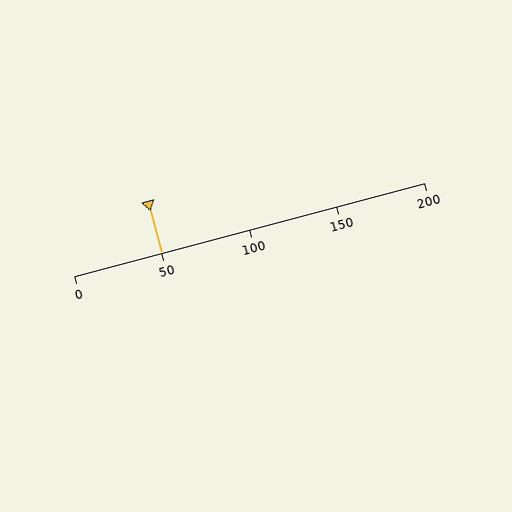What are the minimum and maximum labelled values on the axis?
The axis runs from 0 to 200.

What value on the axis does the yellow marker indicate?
The marker indicates approximately 50.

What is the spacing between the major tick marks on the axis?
The major ticks are spaced 50 apart.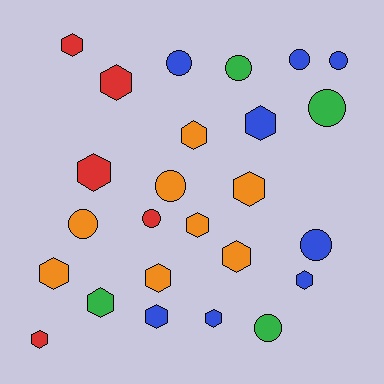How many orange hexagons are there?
There are 6 orange hexagons.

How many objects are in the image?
There are 25 objects.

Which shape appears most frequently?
Hexagon, with 15 objects.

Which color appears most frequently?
Orange, with 8 objects.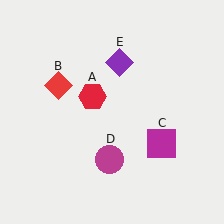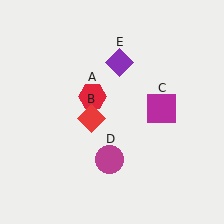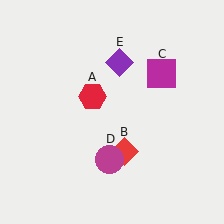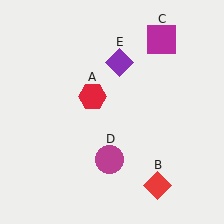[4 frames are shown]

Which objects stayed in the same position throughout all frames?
Red hexagon (object A) and magenta circle (object D) and purple diamond (object E) remained stationary.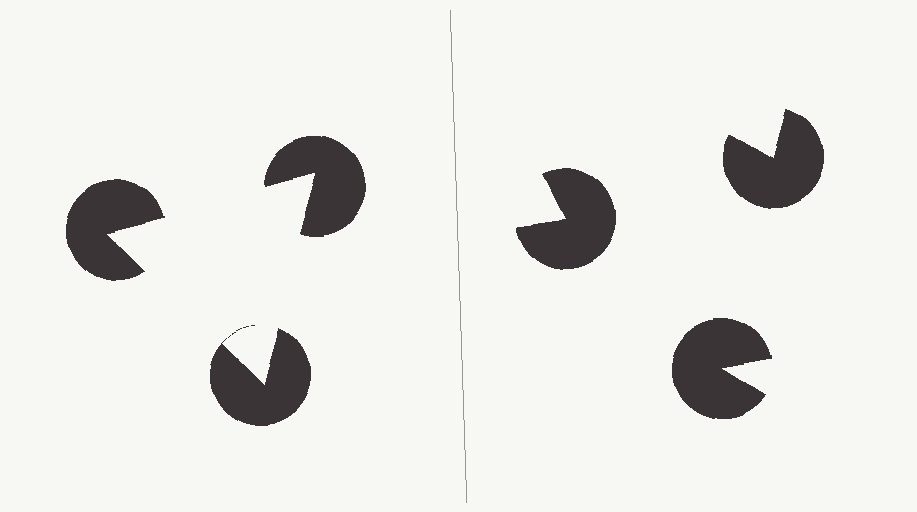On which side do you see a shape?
An illusory triangle appears on the left side. On the right side the wedge cuts are rotated, so no coherent shape forms.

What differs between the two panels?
The pac-man discs are positioned identically on both sides; only the wedge orientations differ. On the left they align to a triangle; on the right they are misaligned.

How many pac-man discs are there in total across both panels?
6 — 3 on each side.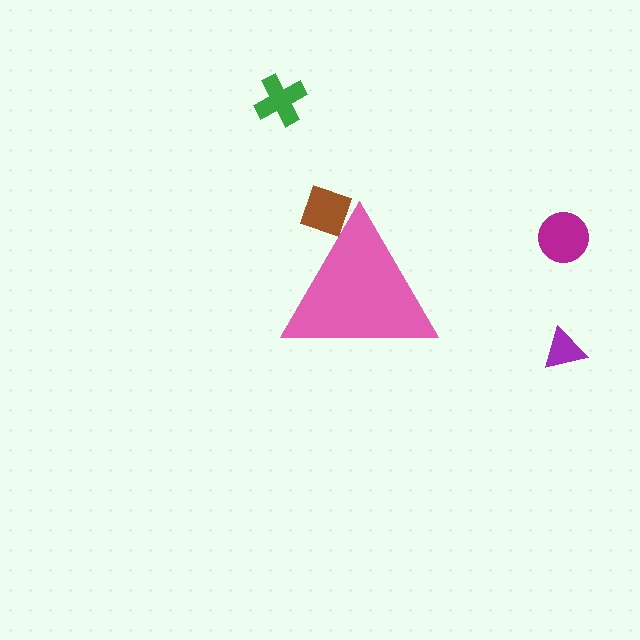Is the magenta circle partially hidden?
No, the magenta circle is fully visible.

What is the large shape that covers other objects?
A pink triangle.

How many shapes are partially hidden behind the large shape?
1 shape is partially hidden.